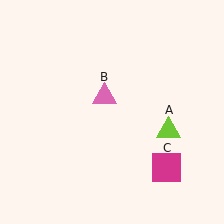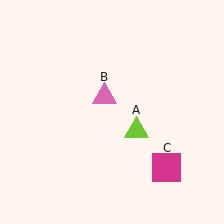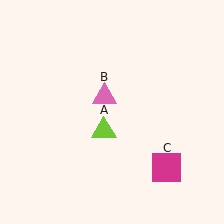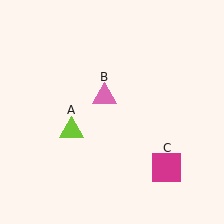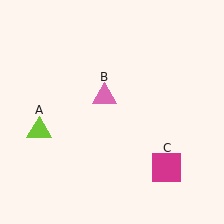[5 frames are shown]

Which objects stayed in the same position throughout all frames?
Pink triangle (object B) and magenta square (object C) remained stationary.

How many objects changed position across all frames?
1 object changed position: lime triangle (object A).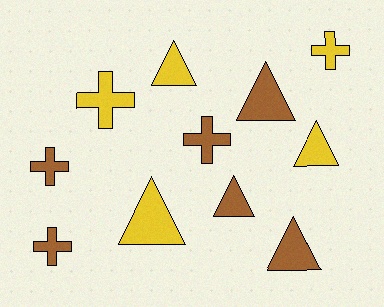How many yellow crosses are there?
There are 2 yellow crosses.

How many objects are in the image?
There are 11 objects.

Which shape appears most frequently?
Triangle, with 6 objects.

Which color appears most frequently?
Brown, with 6 objects.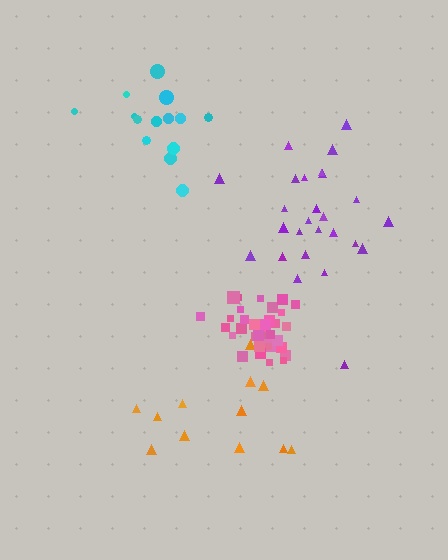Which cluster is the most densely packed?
Pink.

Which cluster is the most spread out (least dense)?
Orange.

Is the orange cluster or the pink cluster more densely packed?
Pink.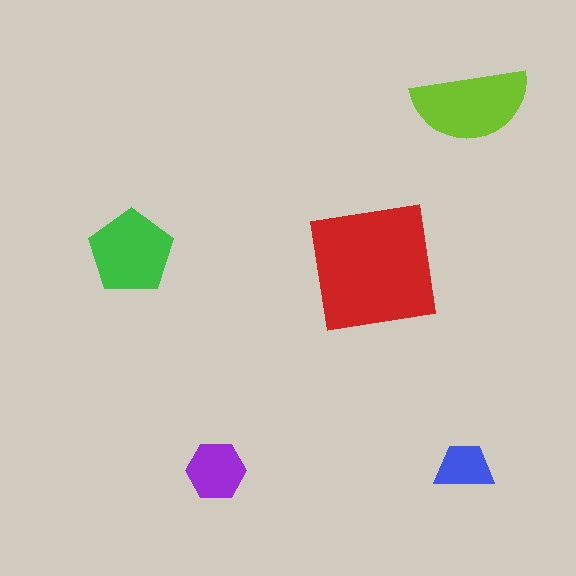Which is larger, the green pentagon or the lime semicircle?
The lime semicircle.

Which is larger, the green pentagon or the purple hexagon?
The green pentagon.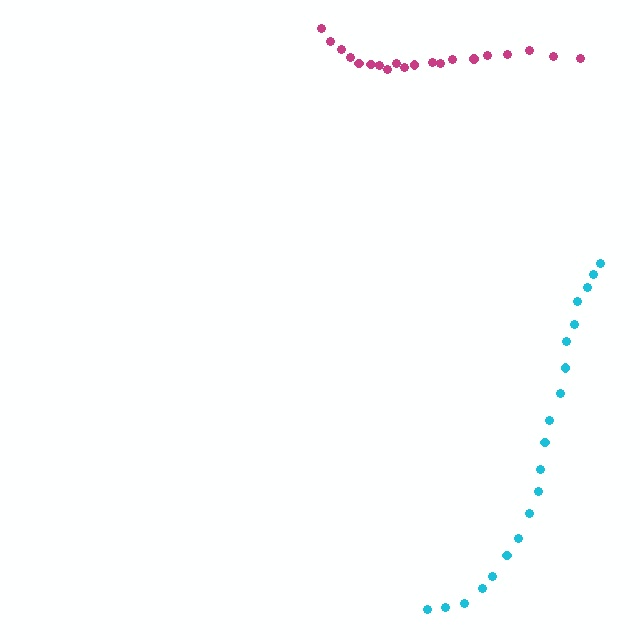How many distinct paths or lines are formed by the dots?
There are 2 distinct paths.